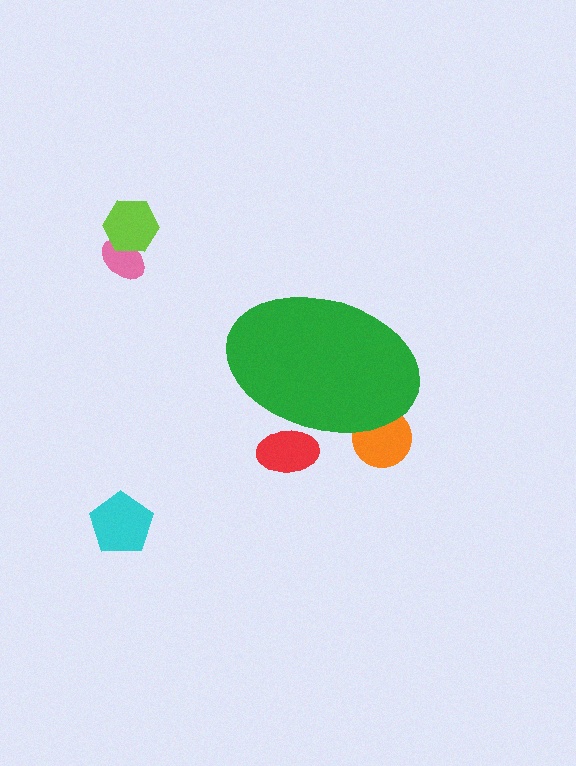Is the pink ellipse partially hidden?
No, the pink ellipse is fully visible.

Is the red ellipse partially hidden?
Yes, the red ellipse is partially hidden behind the green ellipse.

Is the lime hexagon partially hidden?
No, the lime hexagon is fully visible.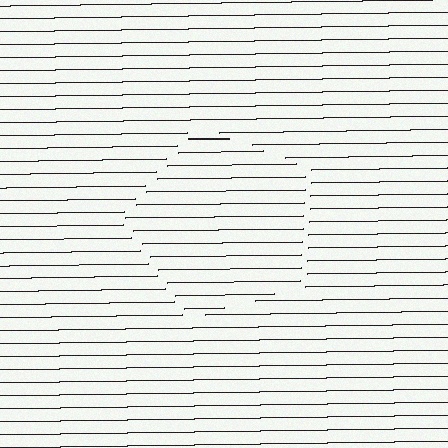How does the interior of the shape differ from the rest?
The interior of the shape contains the same grating, shifted by half a period — the contour is defined by the phase discontinuity where line-ends from the inner and outer gratings abut.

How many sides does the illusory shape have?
5 sides — the line-ends trace a pentagon.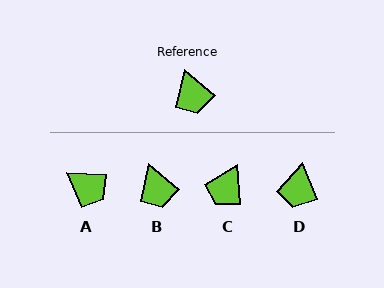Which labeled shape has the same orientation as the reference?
B.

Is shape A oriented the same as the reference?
No, it is off by about 37 degrees.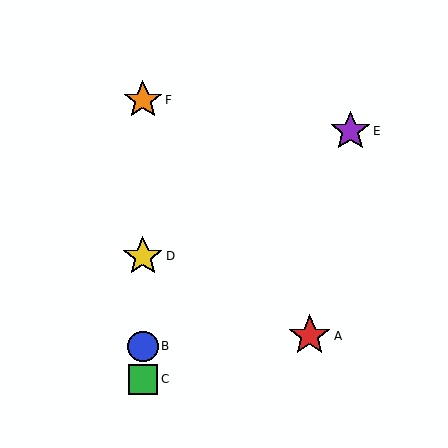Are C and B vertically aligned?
Yes, both are at x≈143.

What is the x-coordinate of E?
Object E is at x≈350.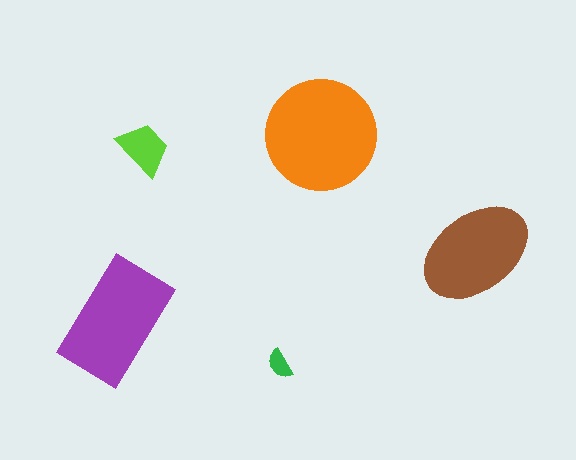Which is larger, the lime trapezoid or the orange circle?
The orange circle.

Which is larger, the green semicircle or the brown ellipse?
The brown ellipse.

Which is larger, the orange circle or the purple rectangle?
The orange circle.